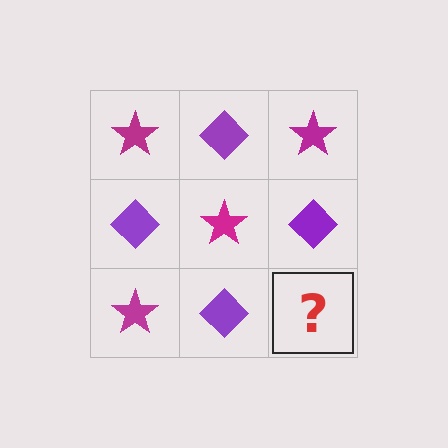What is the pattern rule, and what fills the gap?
The rule is that it alternates magenta star and purple diamond in a checkerboard pattern. The gap should be filled with a magenta star.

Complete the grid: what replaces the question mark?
The question mark should be replaced with a magenta star.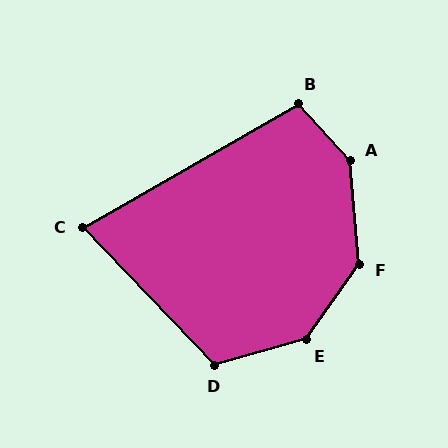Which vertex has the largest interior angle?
A, at approximately 142 degrees.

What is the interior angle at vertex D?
Approximately 118 degrees (obtuse).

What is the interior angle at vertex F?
Approximately 140 degrees (obtuse).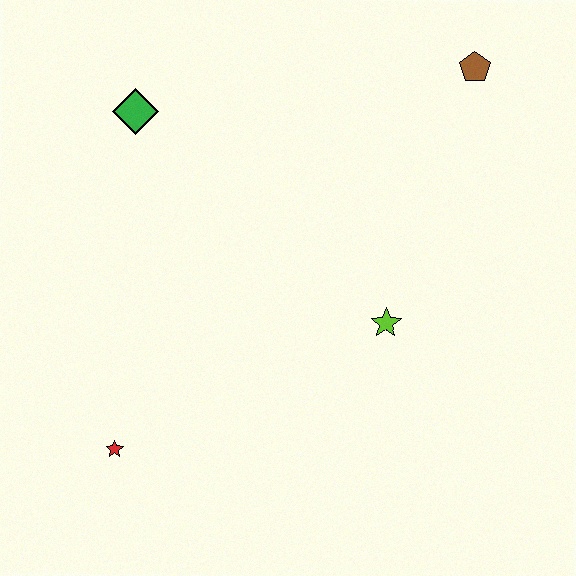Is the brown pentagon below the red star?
No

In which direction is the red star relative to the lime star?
The red star is to the left of the lime star.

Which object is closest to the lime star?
The brown pentagon is closest to the lime star.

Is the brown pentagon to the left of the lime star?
No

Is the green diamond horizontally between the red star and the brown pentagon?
Yes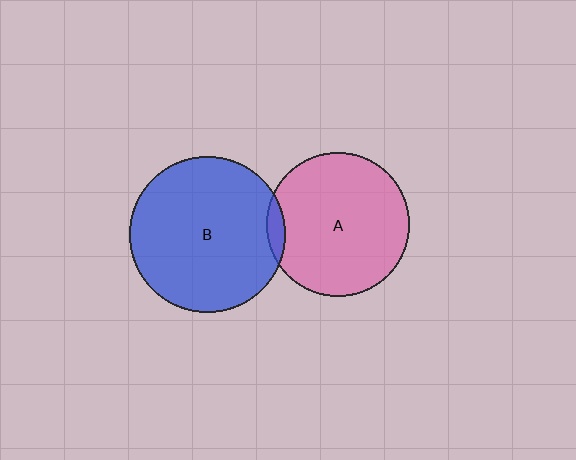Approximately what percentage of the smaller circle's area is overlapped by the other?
Approximately 5%.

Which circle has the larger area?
Circle B (blue).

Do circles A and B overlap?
Yes.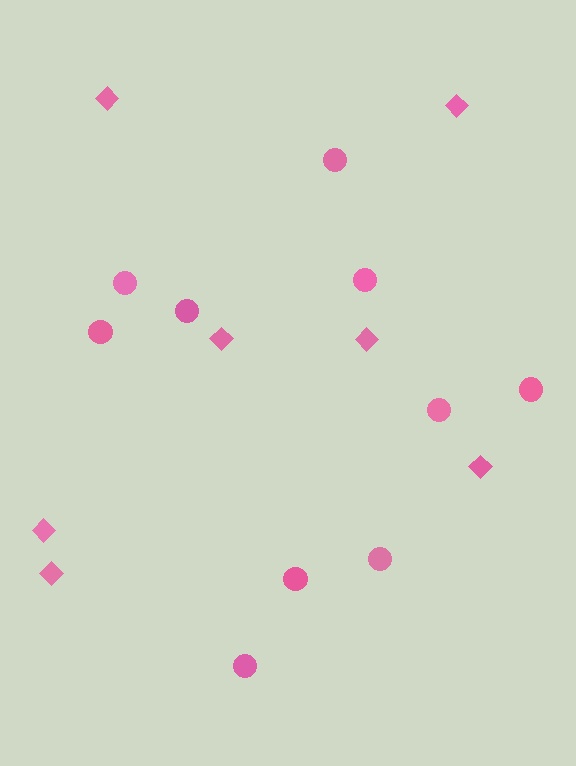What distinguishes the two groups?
There are 2 groups: one group of diamonds (7) and one group of circles (10).